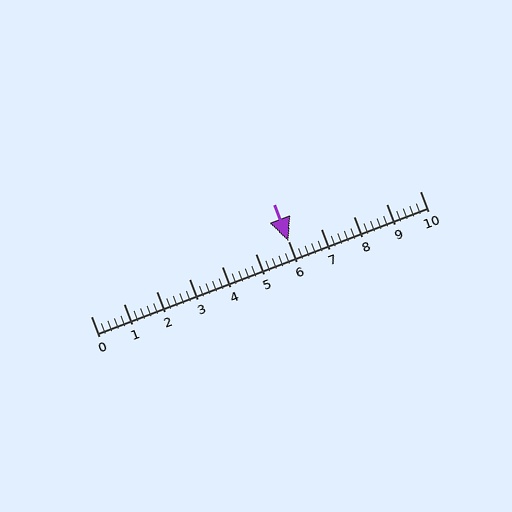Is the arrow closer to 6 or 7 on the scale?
The arrow is closer to 6.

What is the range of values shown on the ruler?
The ruler shows values from 0 to 10.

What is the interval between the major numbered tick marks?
The major tick marks are spaced 1 units apart.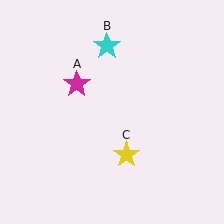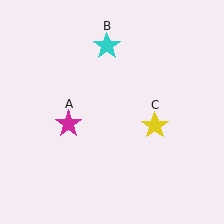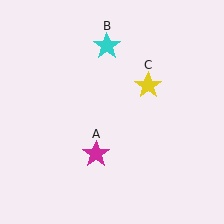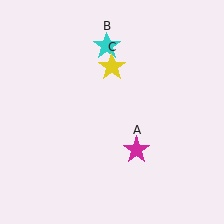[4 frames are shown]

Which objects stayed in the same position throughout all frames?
Cyan star (object B) remained stationary.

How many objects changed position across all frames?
2 objects changed position: magenta star (object A), yellow star (object C).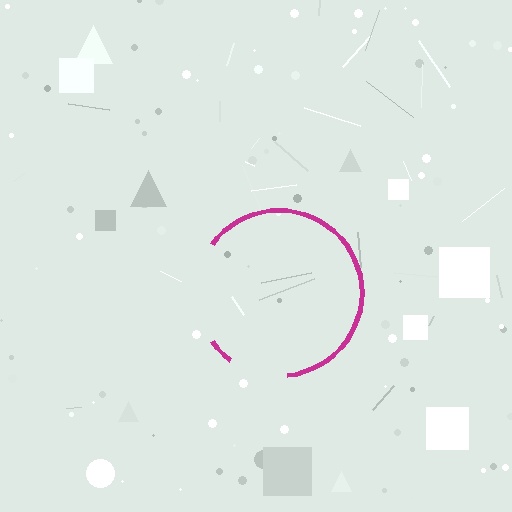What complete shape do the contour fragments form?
The contour fragments form a circle.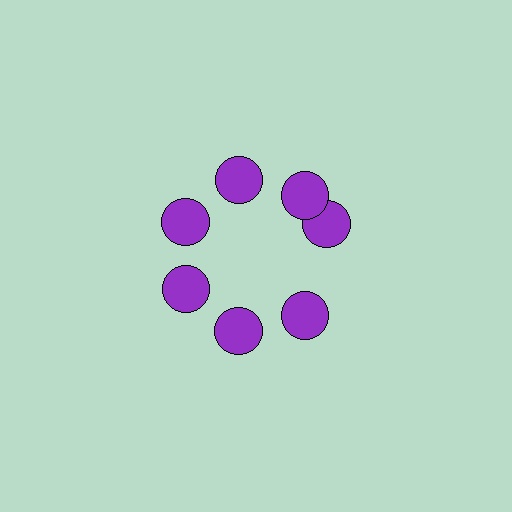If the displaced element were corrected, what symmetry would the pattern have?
It would have 7-fold rotational symmetry — the pattern would map onto itself every 51 degrees.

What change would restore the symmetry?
The symmetry would be restored by rotating it back into even spacing with its neighbors so that all 7 circles sit at equal angles and equal distance from the center.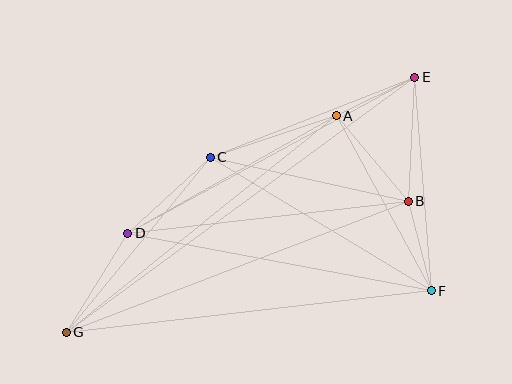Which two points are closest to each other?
Points A and E are closest to each other.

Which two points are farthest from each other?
Points E and G are farthest from each other.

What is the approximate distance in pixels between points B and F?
The distance between B and F is approximately 92 pixels.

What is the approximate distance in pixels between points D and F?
The distance between D and F is approximately 309 pixels.